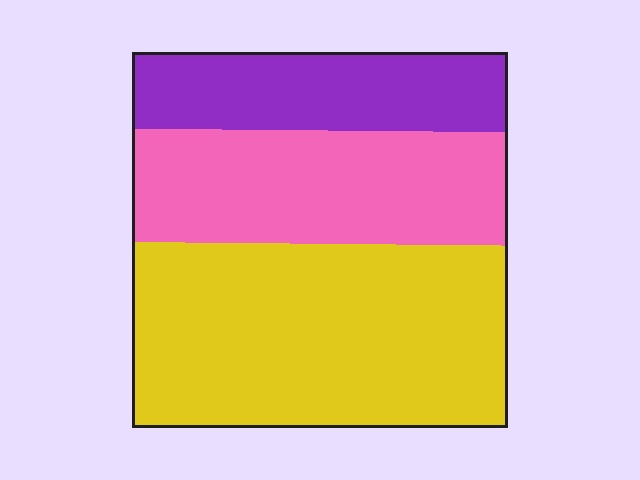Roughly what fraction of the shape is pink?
Pink covers roughly 30% of the shape.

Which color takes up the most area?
Yellow, at roughly 50%.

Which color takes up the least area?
Purple, at roughly 20%.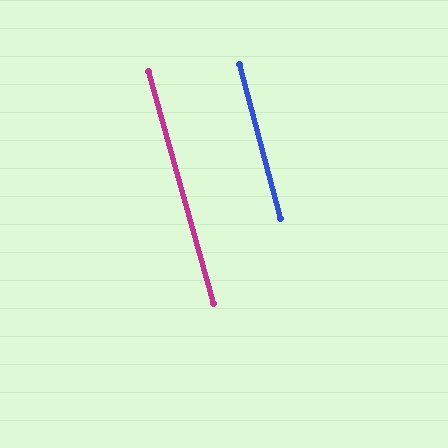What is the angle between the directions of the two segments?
Approximately 1 degree.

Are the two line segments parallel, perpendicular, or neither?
Parallel — their directions differ by only 1.0°.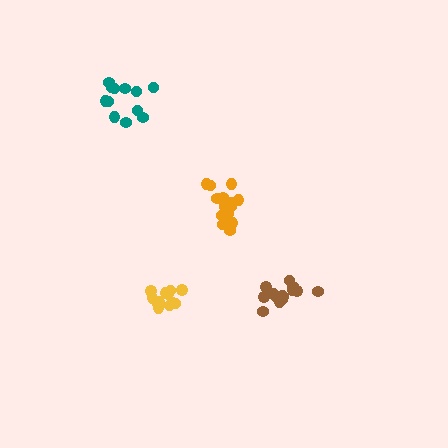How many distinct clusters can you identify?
There are 4 distinct clusters.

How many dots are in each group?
Group 1: 18 dots, Group 2: 12 dots, Group 3: 12 dots, Group 4: 14 dots (56 total).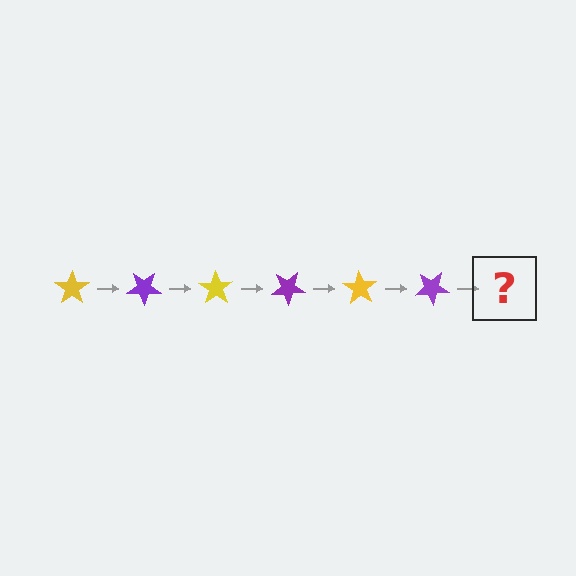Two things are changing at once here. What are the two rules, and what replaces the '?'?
The two rules are that it rotates 35 degrees each step and the color cycles through yellow and purple. The '?' should be a yellow star, rotated 210 degrees from the start.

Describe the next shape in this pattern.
It should be a yellow star, rotated 210 degrees from the start.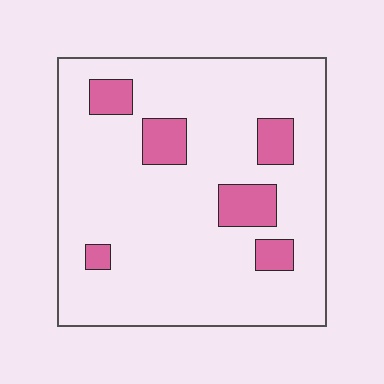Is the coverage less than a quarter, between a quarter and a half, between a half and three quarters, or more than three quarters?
Less than a quarter.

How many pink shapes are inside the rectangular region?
6.